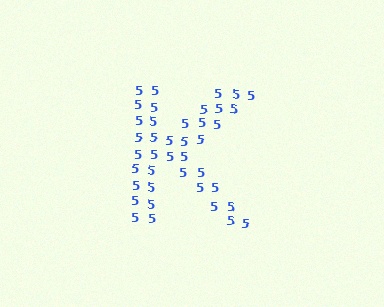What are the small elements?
The small elements are digit 5's.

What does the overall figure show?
The overall figure shows the letter K.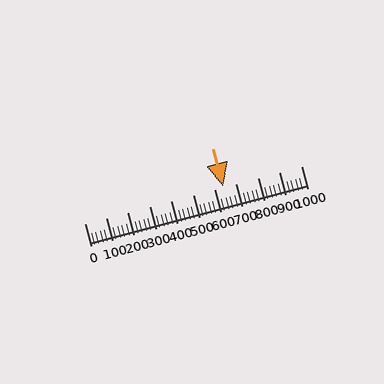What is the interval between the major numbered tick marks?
The major tick marks are spaced 100 units apart.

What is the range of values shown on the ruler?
The ruler shows values from 0 to 1000.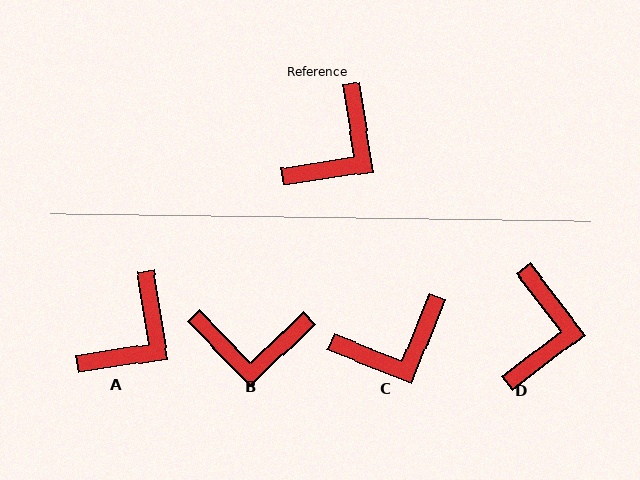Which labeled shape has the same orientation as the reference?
A.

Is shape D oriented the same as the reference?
No, it is off by about 29 degrees.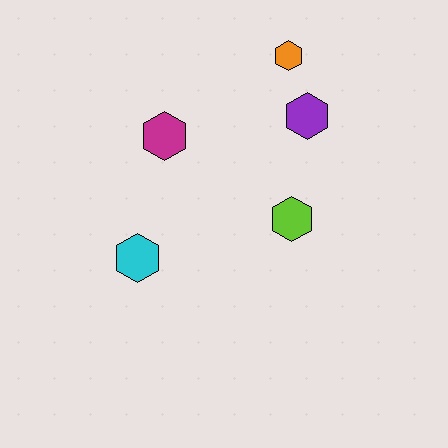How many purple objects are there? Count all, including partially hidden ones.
There is 1 purple object.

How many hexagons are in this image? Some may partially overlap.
There are 5 hexagons.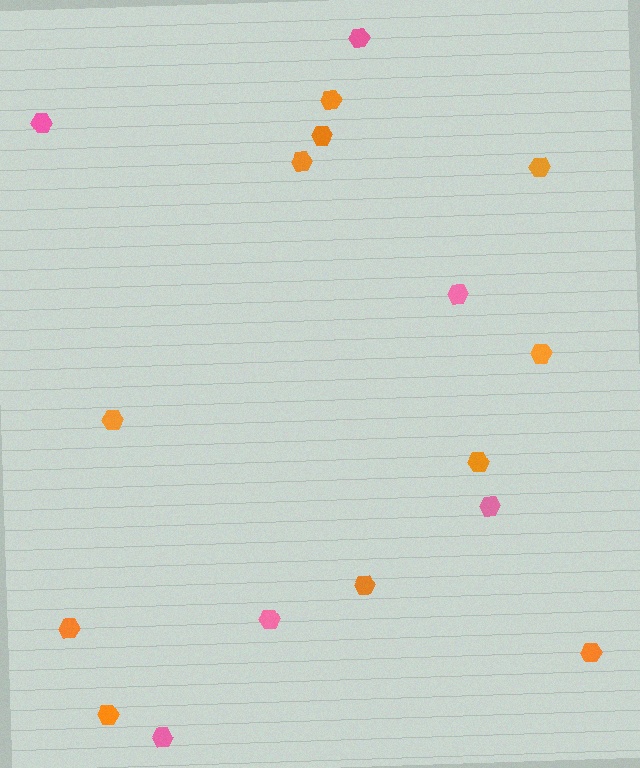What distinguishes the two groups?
There are 2 groups: one group of orange hexagons (11) and one group of pink hexagons (6).